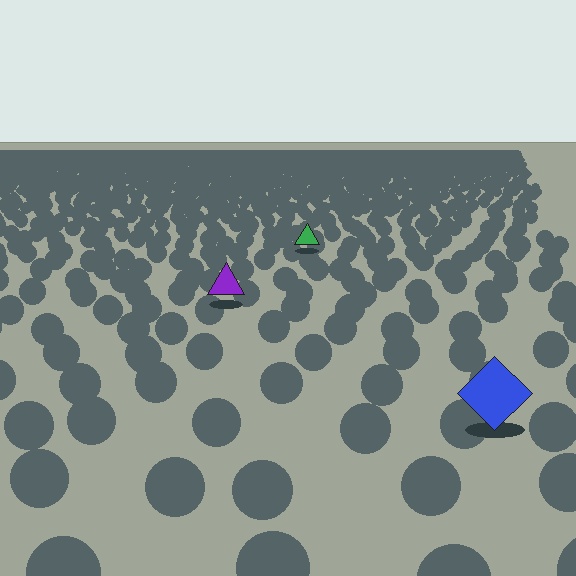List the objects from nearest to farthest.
From nearest to farthest: the blue diamond, the purple triangle, the green triangle.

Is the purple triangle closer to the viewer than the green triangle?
Yes. The purple triangle is closer — you can tell from the texture gradient: the ground texture is coarser near it.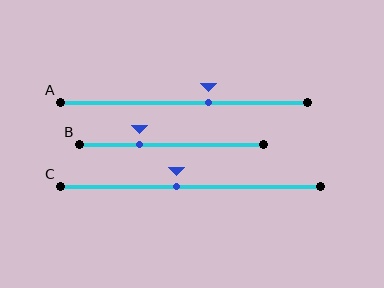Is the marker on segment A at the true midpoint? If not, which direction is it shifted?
No, the marker on segment A is shifted to the right by about 10% of the segment length.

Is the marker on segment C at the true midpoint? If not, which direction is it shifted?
No, the marker on segment C is shifted to the left by about 5% of the segment length.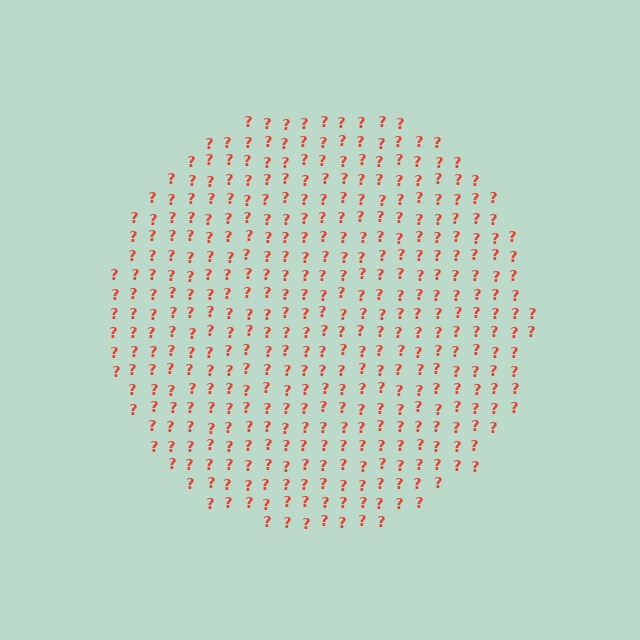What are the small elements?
The small elements are question marks.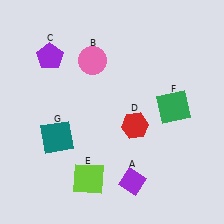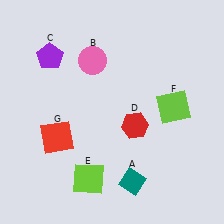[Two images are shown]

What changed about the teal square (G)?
In Image 1, G is teal. In Image 2, it changed to red.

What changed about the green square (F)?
In Image 1, F is green. In Image 2, it changed to lime.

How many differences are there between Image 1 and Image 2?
There are 3 differences between the two images.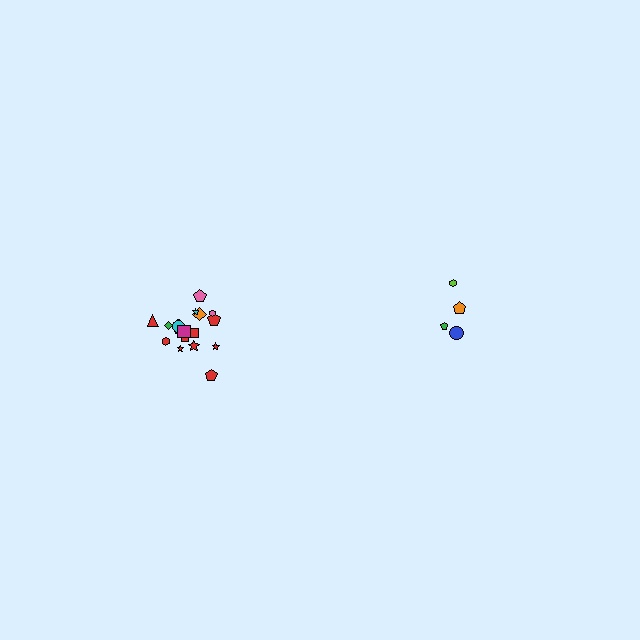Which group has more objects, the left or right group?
The left group.